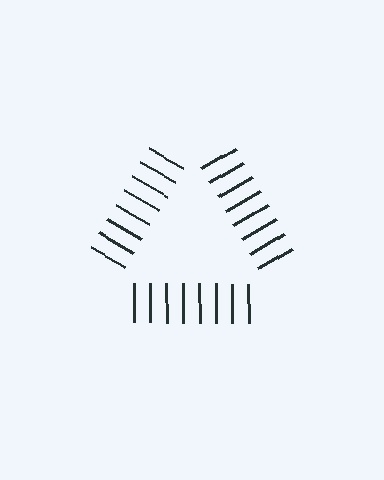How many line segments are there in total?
24 — 8 along each of the 3 edges.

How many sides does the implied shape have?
3 sides — the line-ends trace a triangle.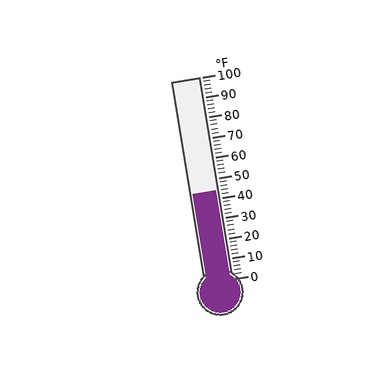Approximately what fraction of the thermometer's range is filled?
The thermometer is filled to approximately 45% of its range.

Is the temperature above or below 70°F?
The temperature is below 70°F.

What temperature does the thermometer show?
The thermometer shows approximately 44°F.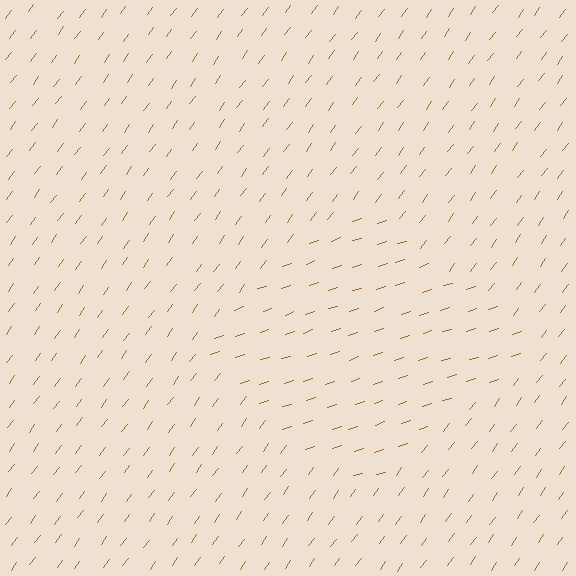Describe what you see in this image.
The image is filled with small brown line segments. A diamond region in the image has lines oriented differently from the surrounding lines, creating a visible texture boundary.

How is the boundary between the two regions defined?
The boundary is defined purely by a change in line orientation (approximately 36 degrees difference). All lines are the same color and thickness.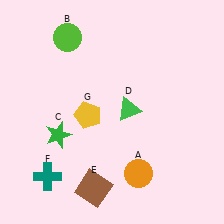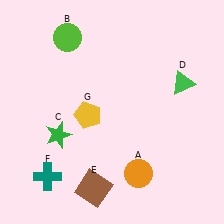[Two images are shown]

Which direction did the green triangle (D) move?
The green triangle (D) moved right.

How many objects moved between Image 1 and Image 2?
1 object moved between the two images.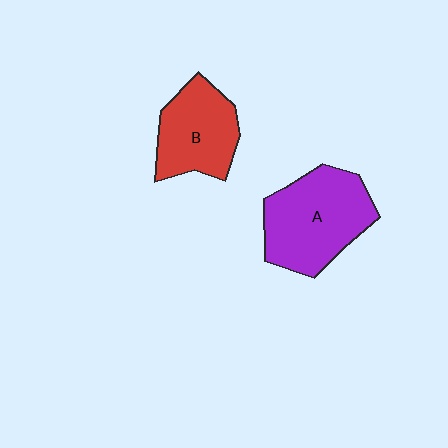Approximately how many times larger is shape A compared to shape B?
Approximately 1.3 times.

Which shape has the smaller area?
Shape B (red).